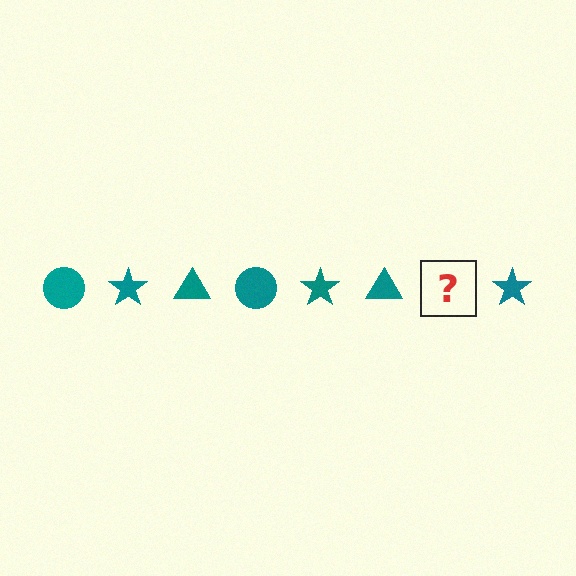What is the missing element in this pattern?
The missing element is a teal circle.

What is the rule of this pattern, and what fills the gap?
The rule is that the pattern cycles through circle, star, triangle shapes in teal. The gap should be filled with a teal circle.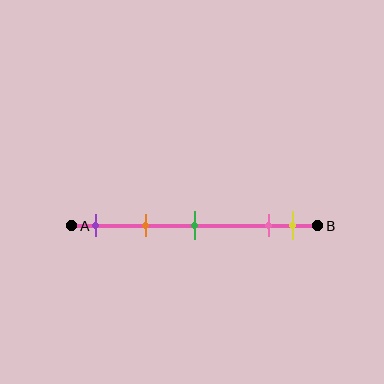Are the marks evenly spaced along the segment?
No, the marks are not evenly spaced.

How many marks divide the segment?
There are 5 marks dividing the segment.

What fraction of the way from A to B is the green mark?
The green mark is approximately 50% (0.5) of the way from A to B.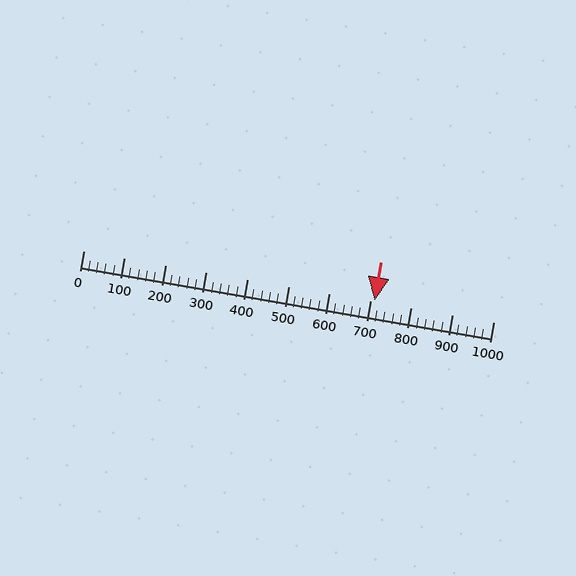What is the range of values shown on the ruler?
The ruler shows values from 0 to 1000.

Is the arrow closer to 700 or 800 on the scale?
The arrow is closer to 700.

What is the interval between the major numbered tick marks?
The major tick marks are spaced 100 units apart.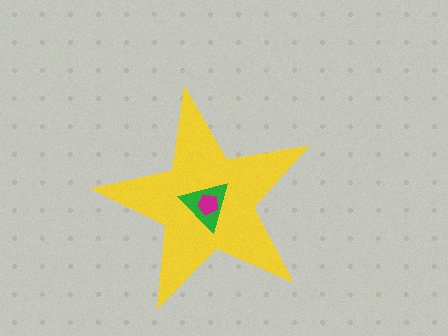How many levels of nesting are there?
3.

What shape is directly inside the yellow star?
The green triangle.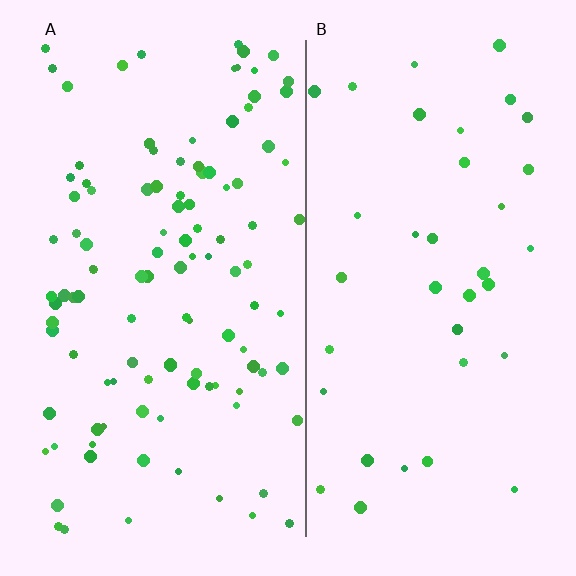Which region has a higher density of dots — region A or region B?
A (the left).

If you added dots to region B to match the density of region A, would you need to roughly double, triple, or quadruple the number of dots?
Approximately triple.